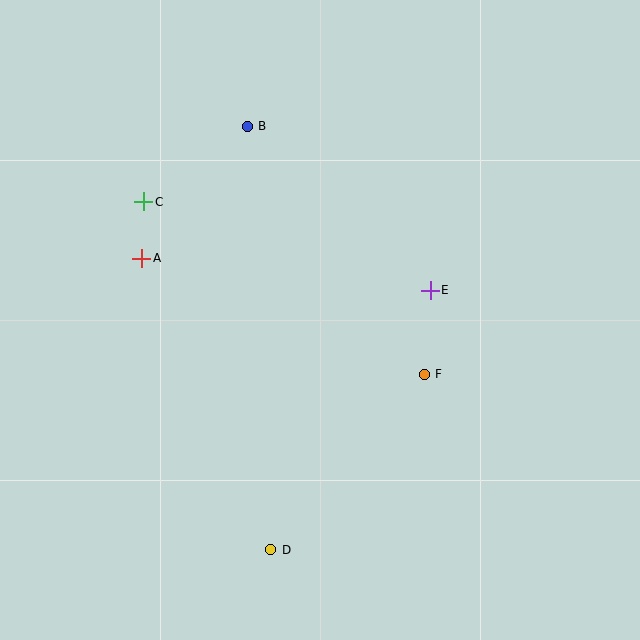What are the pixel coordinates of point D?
Point D is at (271, 550).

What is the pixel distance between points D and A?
The distance between D and A is 319 pixels.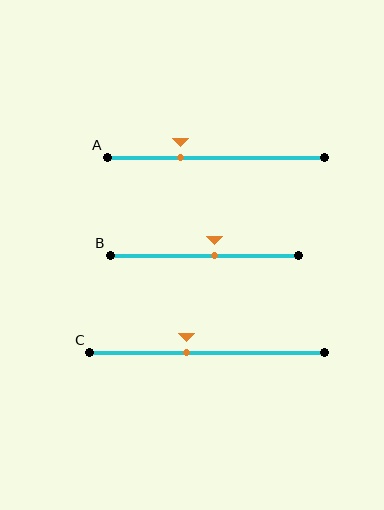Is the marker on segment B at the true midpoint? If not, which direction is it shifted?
No, the marker on segment B is shifted to the right by about 6% of the segment length.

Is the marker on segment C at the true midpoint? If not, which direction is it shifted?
No, the marker on segment C is shifted to the left by about 9% of the segment length.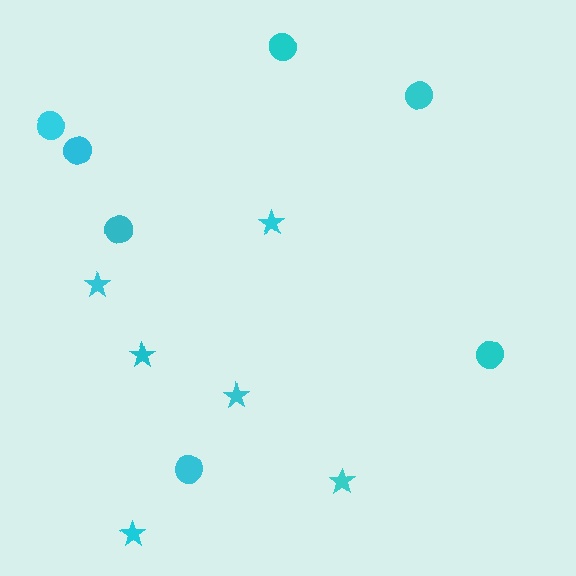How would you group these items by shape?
There are 2 groups: one group of circles (7) and one group of stars (6).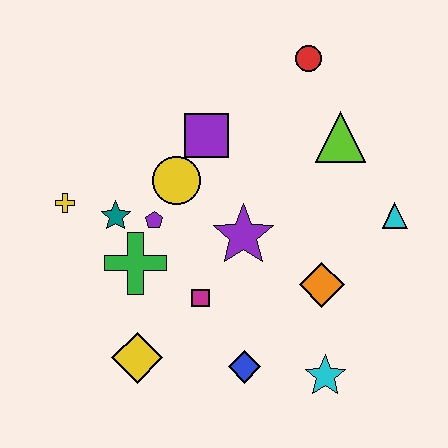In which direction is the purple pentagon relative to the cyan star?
The purple pentagon is to the left of the cyan star.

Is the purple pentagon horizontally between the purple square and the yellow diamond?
Yes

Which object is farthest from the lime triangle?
The yellow diamond is farthest from the lime triangle.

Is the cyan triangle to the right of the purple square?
Yes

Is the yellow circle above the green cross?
Yes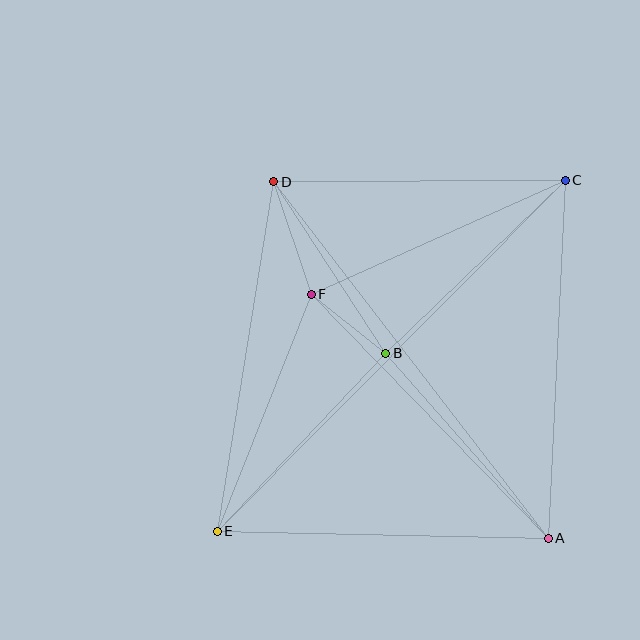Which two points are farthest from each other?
Points C and E are farthest from each other.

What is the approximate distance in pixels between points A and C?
The distance between A and C is approximately 358 pixels.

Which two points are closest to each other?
Points B and F are closest to each other.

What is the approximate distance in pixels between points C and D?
The distance between C and D is approximately 291 pixels.